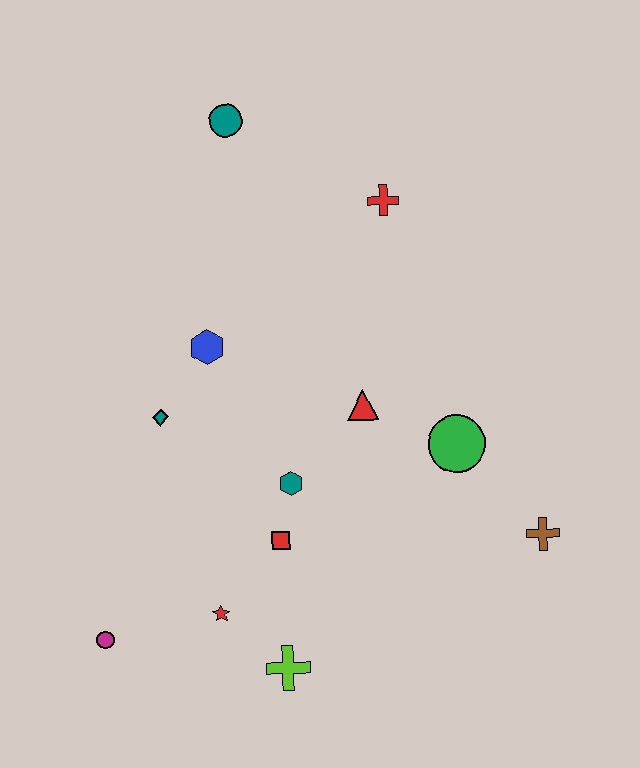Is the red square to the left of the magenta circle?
No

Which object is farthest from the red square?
The teal circle is farthest from the red square.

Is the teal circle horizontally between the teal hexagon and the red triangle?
No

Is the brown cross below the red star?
No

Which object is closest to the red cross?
The teal circle is closest to the red cross.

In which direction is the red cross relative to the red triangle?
The red cross is above the red triangle.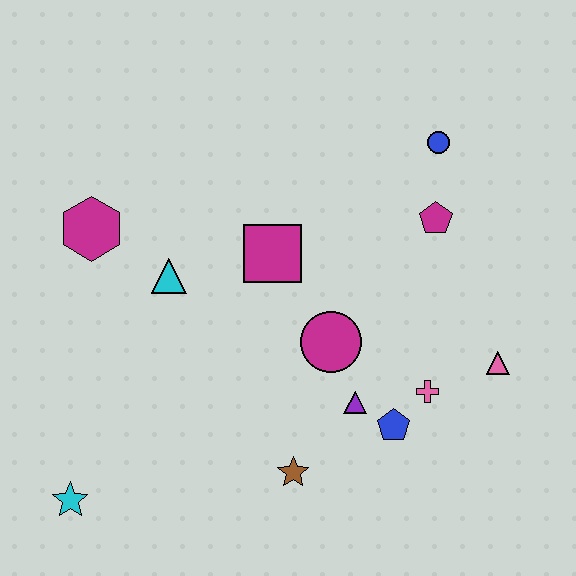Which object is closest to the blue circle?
The magenta pentagon is closest to the blue circle.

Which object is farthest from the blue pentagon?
The magenta hexagon is farthest from the blue pentagon.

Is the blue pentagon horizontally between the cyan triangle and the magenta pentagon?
Yes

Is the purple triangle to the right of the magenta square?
Yes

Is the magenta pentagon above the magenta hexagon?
Yes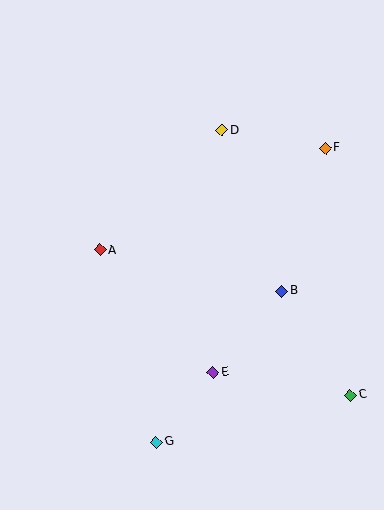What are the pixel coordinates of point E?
Point E is at (213, 372).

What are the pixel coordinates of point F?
Point F is at (325, 148).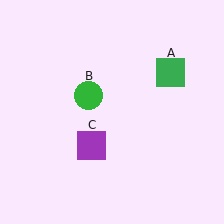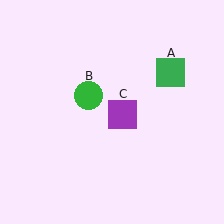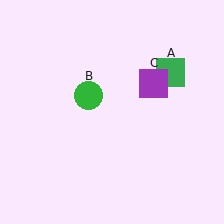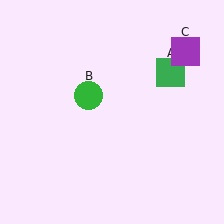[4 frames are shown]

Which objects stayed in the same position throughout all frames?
Green square (object A) and green circle (object B) remained stationary.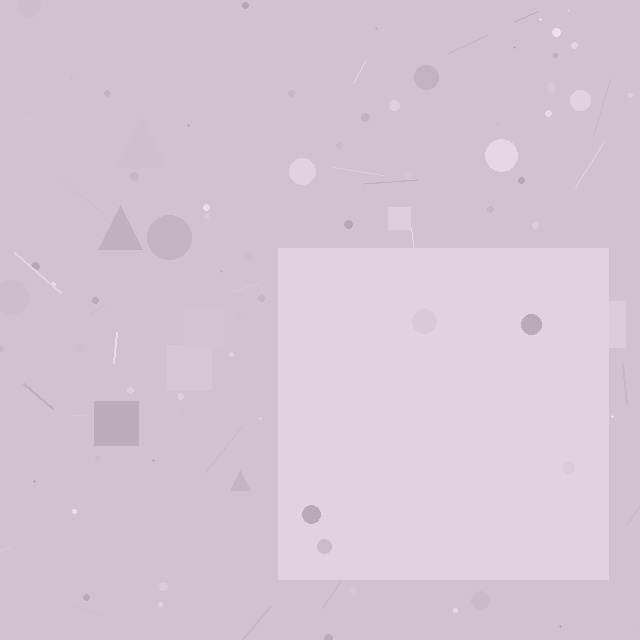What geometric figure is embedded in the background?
A square is embedded in the background.